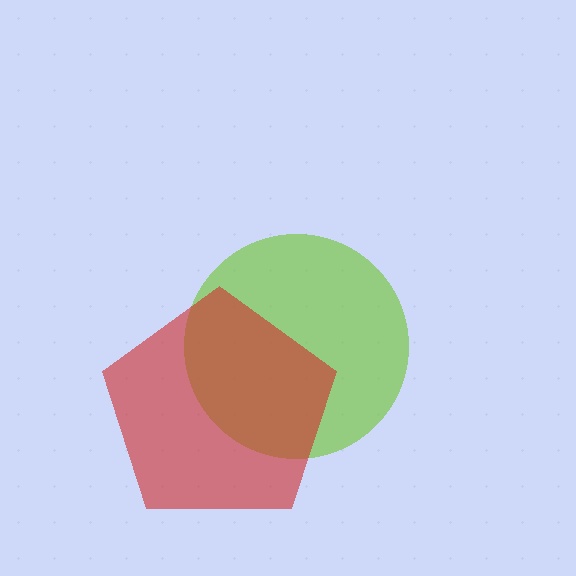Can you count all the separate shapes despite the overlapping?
Yes, there are 2 separate shapes.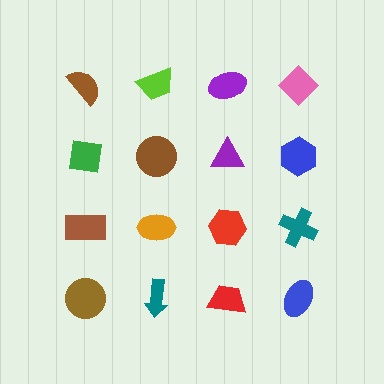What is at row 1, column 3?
A purple ellipse.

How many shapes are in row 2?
4 shapes.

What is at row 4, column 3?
A red trapezoid.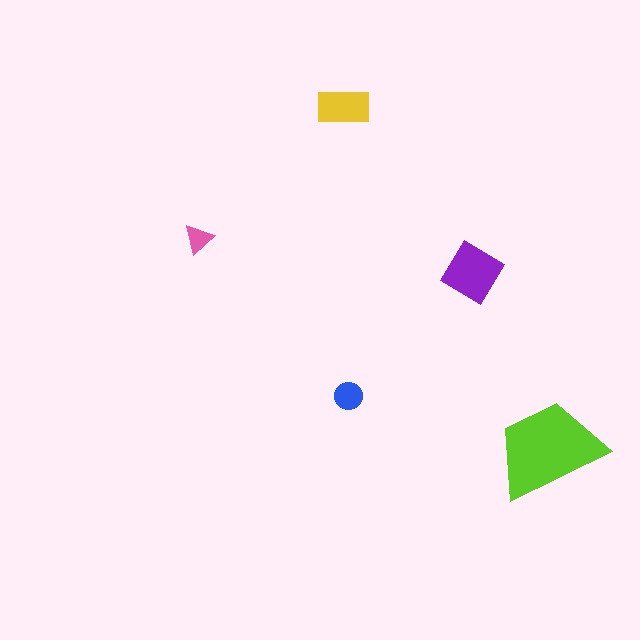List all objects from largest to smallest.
The lime trapezoid, the purple diamond, the yellow rectangle, the blue circle, the pink triangle.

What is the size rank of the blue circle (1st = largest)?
4th.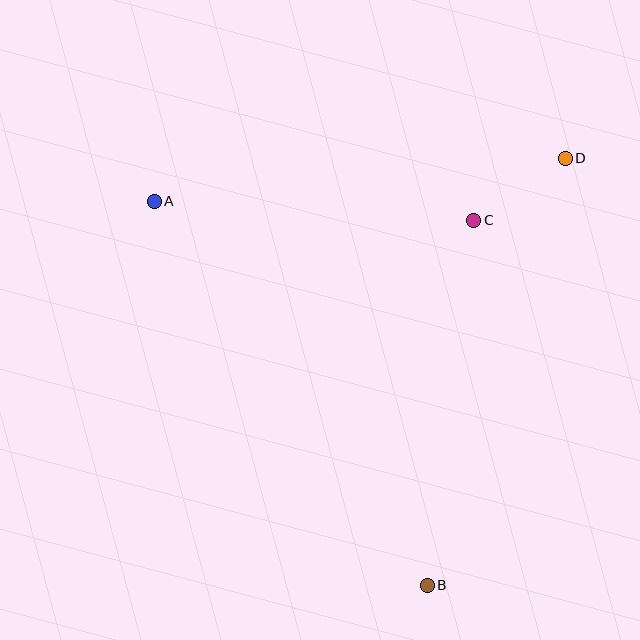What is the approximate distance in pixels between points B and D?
The distance between B and D is approximately 449 pixels.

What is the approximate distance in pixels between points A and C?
The distance between A and C is approximately 320 pixels.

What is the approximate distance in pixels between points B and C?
The distance between B and C is approximately 368 pixels.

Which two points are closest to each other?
Points C and D are closest to each other.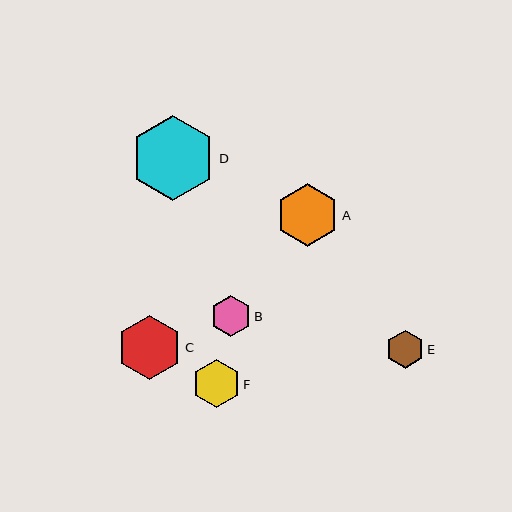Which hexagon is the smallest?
Hexagon E is the smallest with a size of approximately 38 pixels.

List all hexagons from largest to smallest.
From largest to smallest: D, C, A, F, B, E.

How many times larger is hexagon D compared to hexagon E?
Hexagon D is approximately 2.2 times the size of hexagon E.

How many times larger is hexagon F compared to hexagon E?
Hexagon F is approximately 1.3 times the size of hexagon E.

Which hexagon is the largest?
Hexagon D is the largest with a size of approximately 85 pixels.